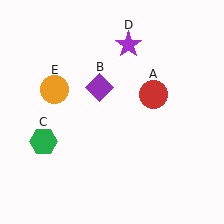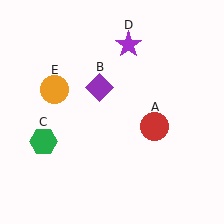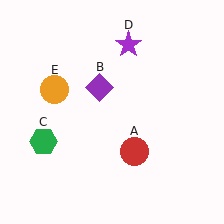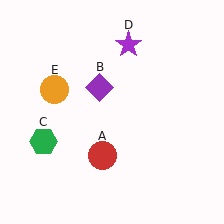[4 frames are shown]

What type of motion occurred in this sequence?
The red circle (object A) rotated clockwise around the center of the scene.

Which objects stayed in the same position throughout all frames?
Purple diamond (object B) and green hexagon (object C) and purple star (object D) and orange circle (object E) remained stationary.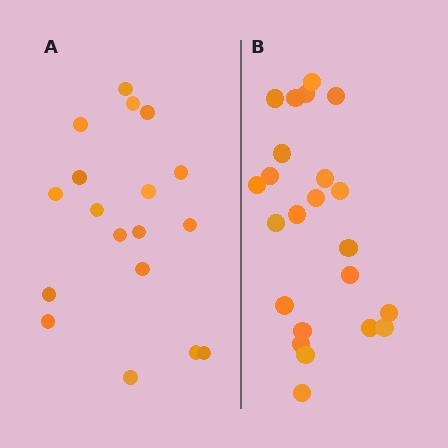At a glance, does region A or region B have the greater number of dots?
Region B (the right region) has more dots.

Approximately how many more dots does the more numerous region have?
Region B has about 5 more dots than region A.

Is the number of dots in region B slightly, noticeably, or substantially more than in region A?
Region B has noticeably more, but not dramatically so. The ratio is roughly 1.3 to 1.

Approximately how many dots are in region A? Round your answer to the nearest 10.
About 20 dots. (The exact count is 18, which rounds to 20.)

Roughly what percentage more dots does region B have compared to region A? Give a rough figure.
About 30% more.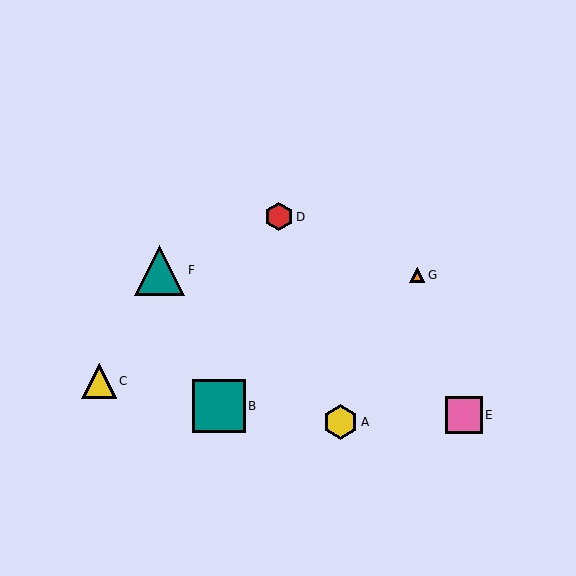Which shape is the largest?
The teal square (labeled B) is the largest.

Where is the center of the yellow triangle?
The center of the yellow triangle is at (99, 381).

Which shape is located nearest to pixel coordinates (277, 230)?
The red hexagon (labeled D) at (279, 217) is nearest to that location.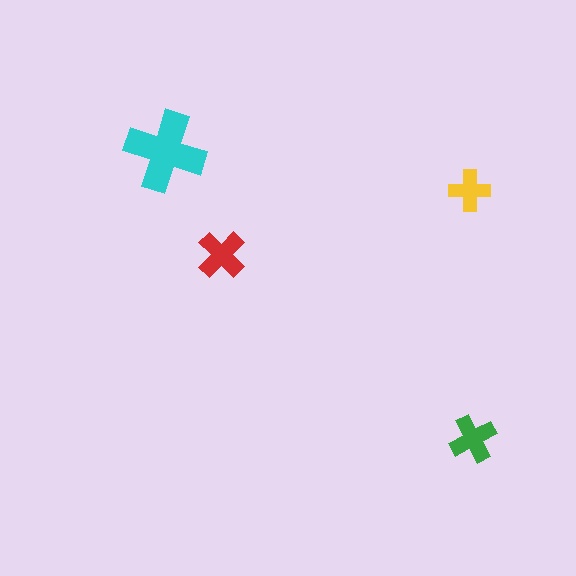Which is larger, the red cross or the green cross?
The red one.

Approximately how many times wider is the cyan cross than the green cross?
About 1.5 times wider.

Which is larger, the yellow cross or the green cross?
The green one.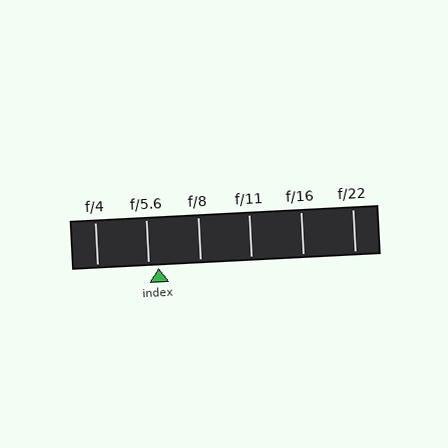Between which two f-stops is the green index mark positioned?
The index mark is between f/5.6 and f/8.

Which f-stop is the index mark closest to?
The index mark is closest to f/5.6.